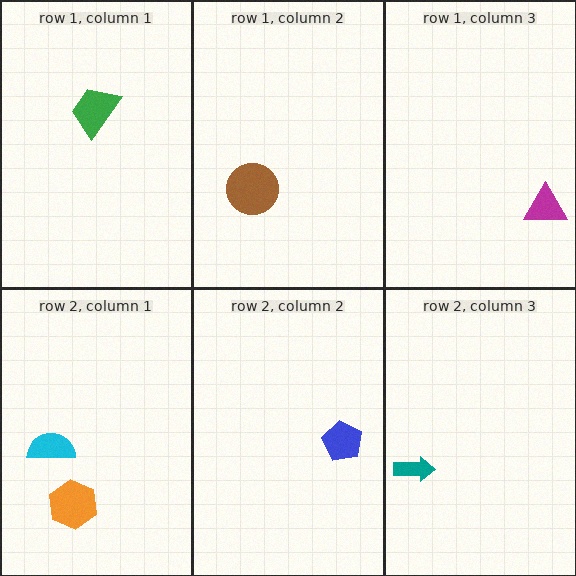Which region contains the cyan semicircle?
The row 2, column 1 region.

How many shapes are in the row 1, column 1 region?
1.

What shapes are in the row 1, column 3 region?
The magenta triangle.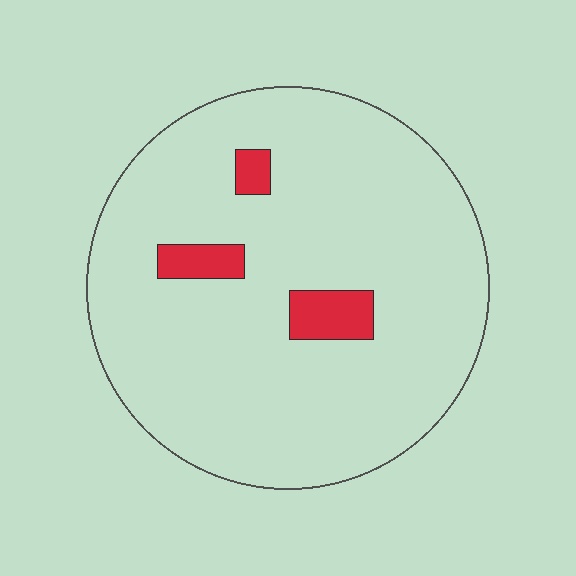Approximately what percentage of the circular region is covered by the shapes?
Approximately 5%.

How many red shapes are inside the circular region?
3.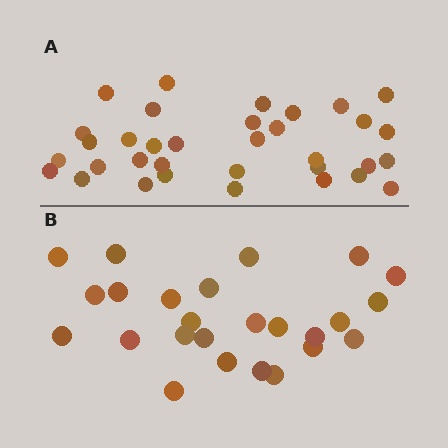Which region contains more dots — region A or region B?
Region A (the top region) has more dots.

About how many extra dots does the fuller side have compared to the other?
Region A has roughly 8 or so more dots than region B.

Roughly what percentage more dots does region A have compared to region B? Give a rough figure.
About 35% more.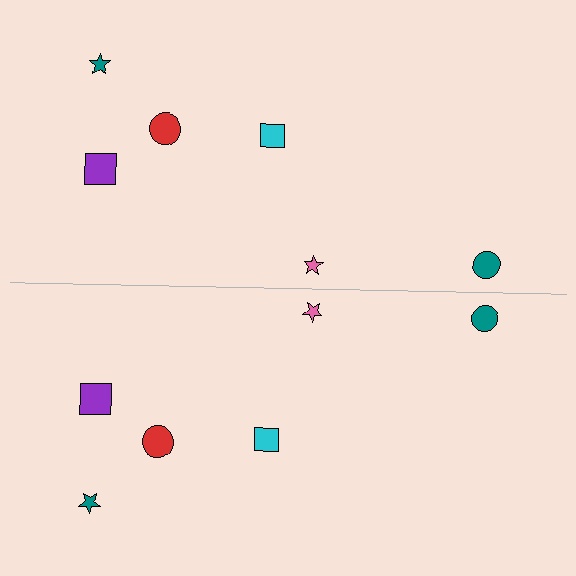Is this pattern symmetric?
Yes, this pattern has bilateral (reflection) symmetry.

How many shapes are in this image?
There are 12 shapes in this image.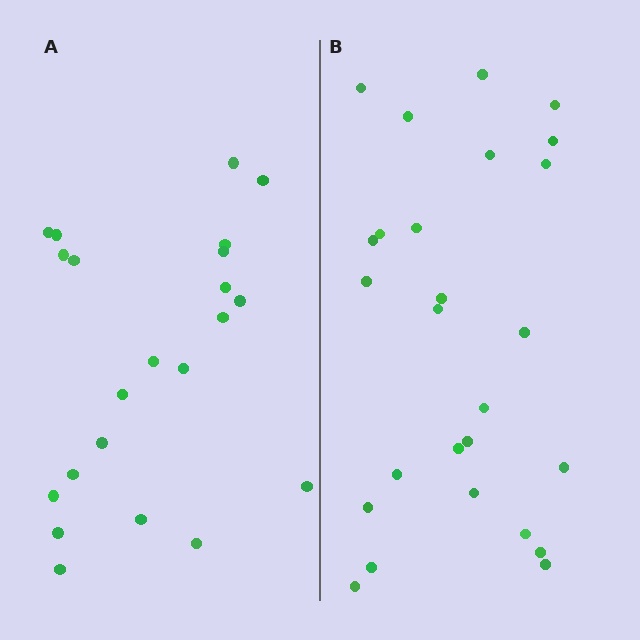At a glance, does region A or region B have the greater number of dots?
Region B (the right region) has more dots.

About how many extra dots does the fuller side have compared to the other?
Region B has about 4 more dots than region A.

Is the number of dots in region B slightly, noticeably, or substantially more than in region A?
Region B has only slightly more — the two regions are fairly close. The ratio is roughly 1.2 to 1.